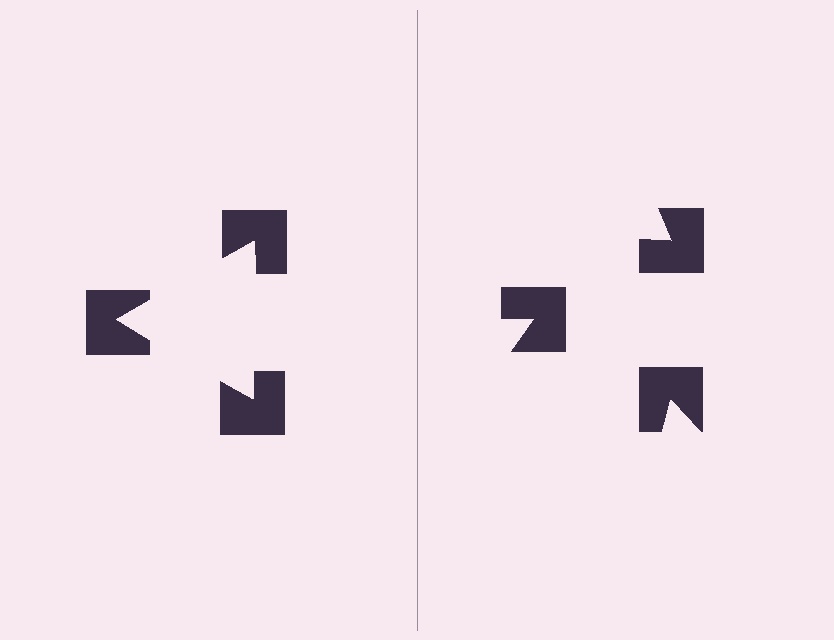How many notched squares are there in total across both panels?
6 — 3 on each side.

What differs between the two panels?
The notched squares are positioned identically on both sides; only the wedge orientations differ. On the left they align to a triangle; on the right they are misaligned.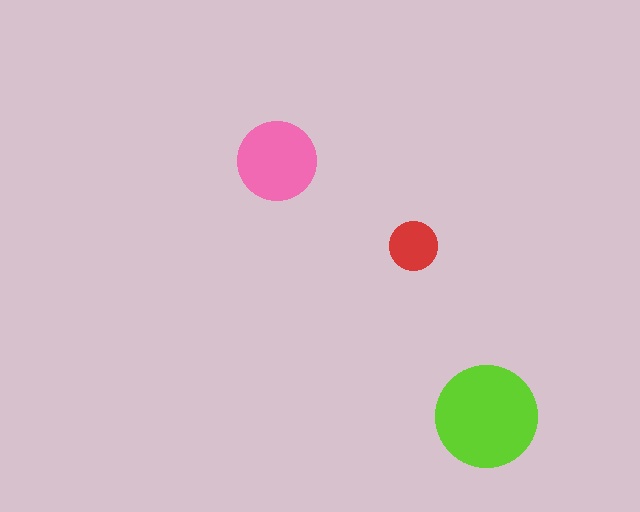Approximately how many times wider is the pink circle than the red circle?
About 1.5 times wider.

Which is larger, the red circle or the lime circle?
The lime one.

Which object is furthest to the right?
The lime circle is rightmost.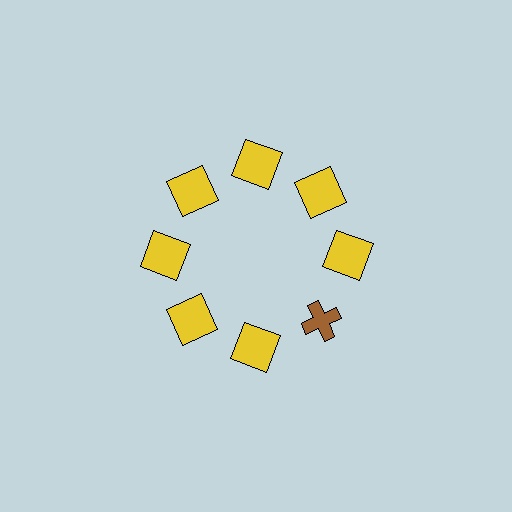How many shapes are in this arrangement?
There are 8 shapes arranged in a ring pattern.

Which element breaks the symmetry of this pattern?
The brown cross at roughly the 4 o'clock position breaks the symmetry. All other shapes are yellow squares.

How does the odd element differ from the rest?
It differs in both color (brown instead of yellow) and shape (cross instead of square).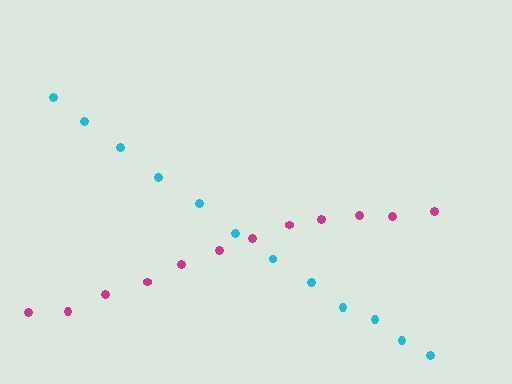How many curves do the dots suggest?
There are 2 distinct paths.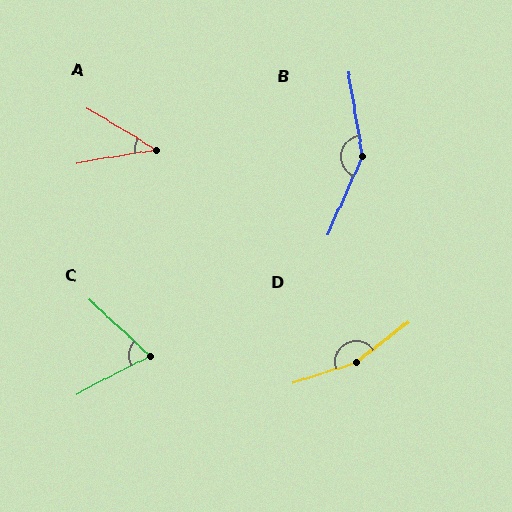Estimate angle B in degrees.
Approximately 146 degrees.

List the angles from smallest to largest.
A (41°), C (70°), B (146°), D (160°).